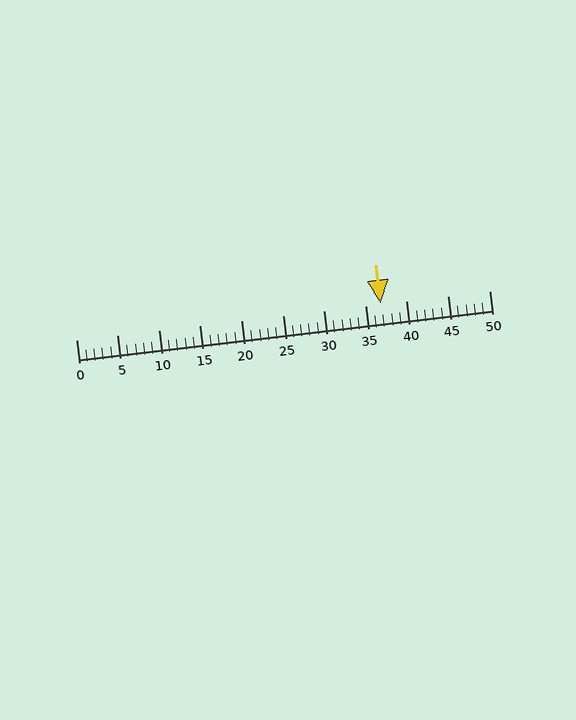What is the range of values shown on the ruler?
The ruler shows values from 0 to 50.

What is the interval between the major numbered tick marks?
The major tick marks are spaced 5 units apart.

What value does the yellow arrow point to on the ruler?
The yellow arrow points to approximately 37.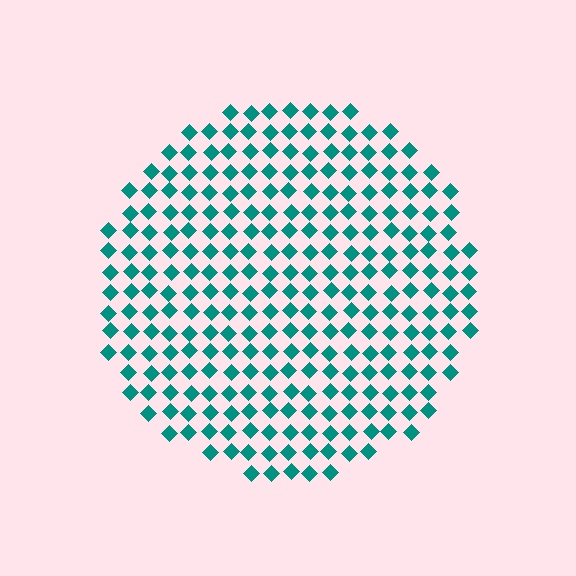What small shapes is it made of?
It is made of small diamonds.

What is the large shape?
The large shape is a circle.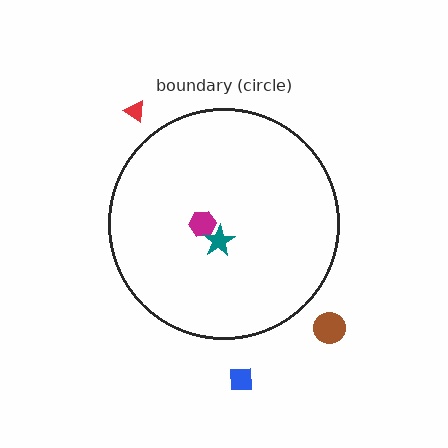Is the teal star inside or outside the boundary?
Inside.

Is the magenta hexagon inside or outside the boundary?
Inside.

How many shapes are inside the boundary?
2 inside, 3 outside.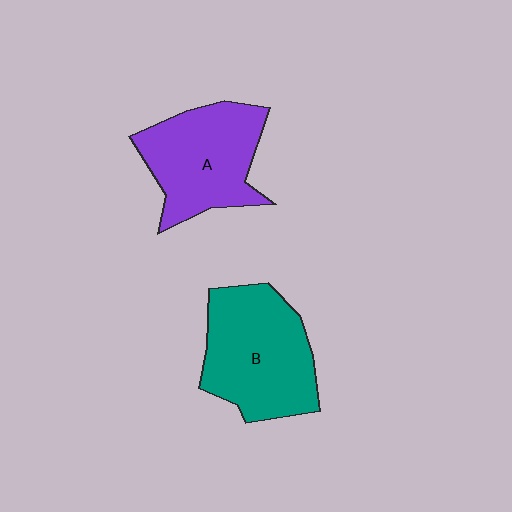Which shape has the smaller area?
Shape A (purple).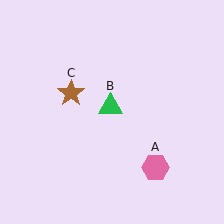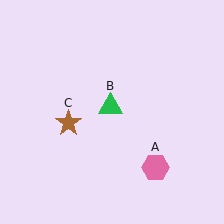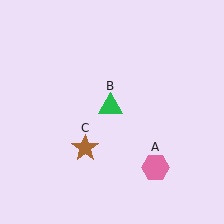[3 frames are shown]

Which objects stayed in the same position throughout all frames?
Pink hexagon (object A) and green triangle (object B) remained stationary.